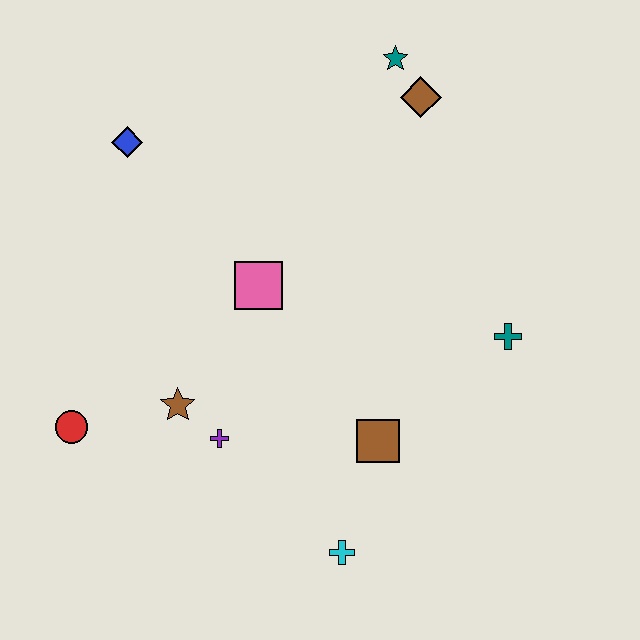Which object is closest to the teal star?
The brown diamond is closest to the teal star.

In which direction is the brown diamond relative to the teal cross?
The brown diamond is above the teal cross.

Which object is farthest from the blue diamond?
The cyan cross is farthest from the blue diamond.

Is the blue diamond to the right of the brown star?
No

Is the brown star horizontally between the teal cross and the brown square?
No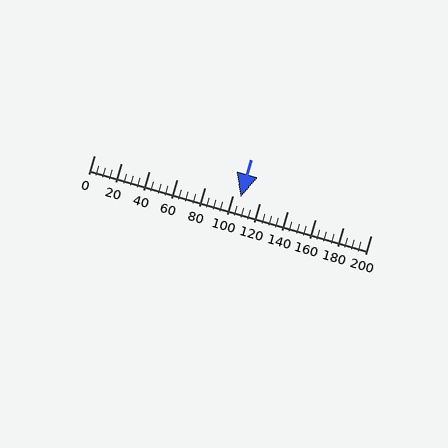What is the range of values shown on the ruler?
The ruler shows values from 0 to 200.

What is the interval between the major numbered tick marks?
The major tick marks are spaced 20 units apart.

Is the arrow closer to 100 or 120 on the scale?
The arrow is closer to 100.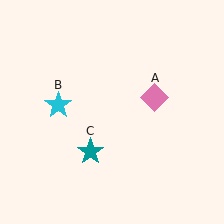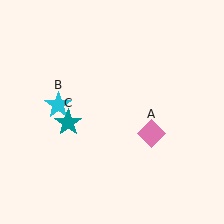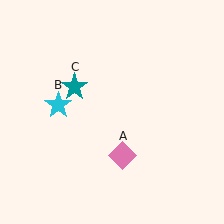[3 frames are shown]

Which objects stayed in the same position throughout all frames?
Cyan star (object B) remained stationary.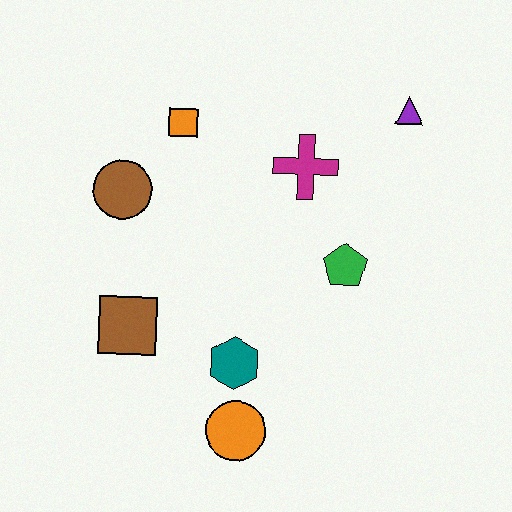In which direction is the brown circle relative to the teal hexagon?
The brown circle is above the teal hexagon.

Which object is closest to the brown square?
The teal hexagon is closest to the brown square.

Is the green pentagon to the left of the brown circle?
No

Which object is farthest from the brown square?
The purple triangle is farthest from the brown square.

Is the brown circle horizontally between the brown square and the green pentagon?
No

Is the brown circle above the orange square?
No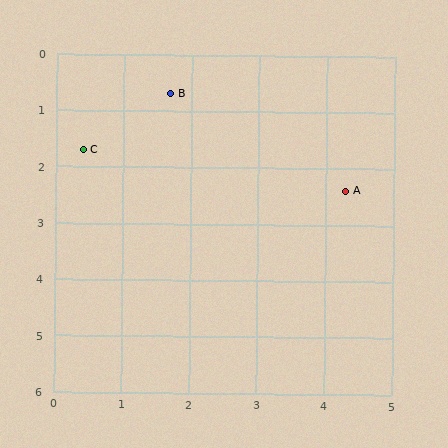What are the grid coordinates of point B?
Point B is at approximately (1.7, 0.7).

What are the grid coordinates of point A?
Point A is at approximately (4.3, 2.4).